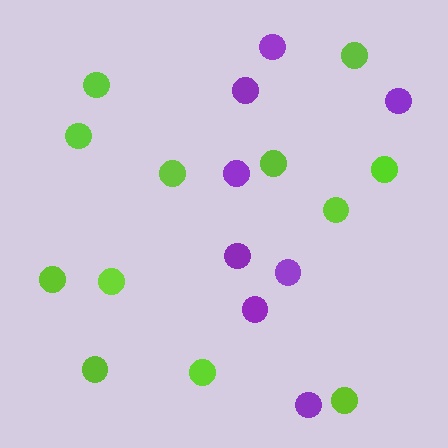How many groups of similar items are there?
There are 2 groups: one group of purple circles (8) and one group of lime circles (12).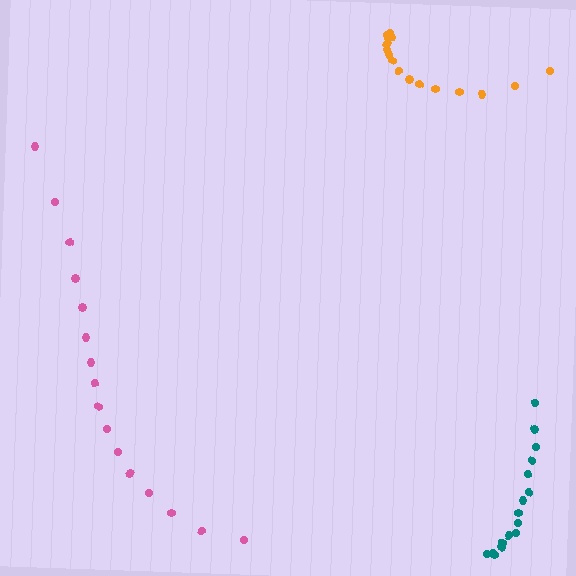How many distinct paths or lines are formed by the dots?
There are 3 distinct paths.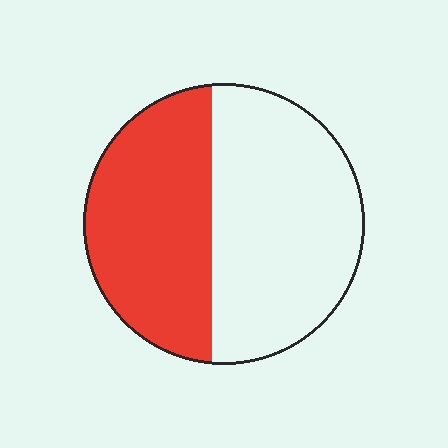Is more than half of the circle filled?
No.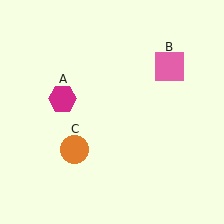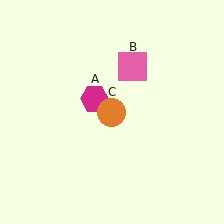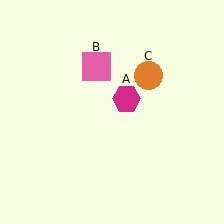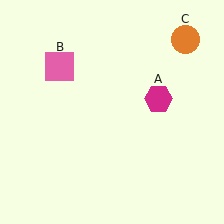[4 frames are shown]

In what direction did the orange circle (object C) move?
The orange circle (object C) moved up and to the right.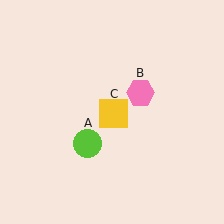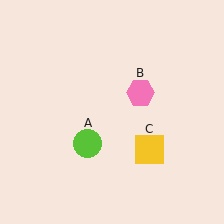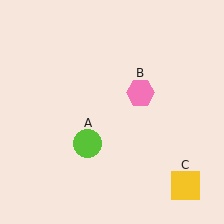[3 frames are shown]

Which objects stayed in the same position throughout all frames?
Lime circle (object A) and pink hexagon (object B) remained stationary.